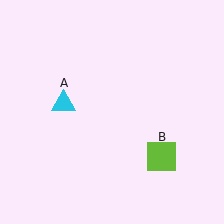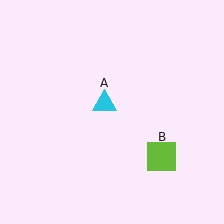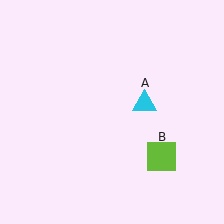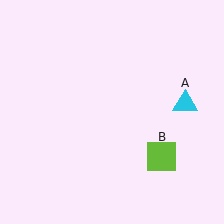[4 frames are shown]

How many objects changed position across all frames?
1 object changed position: cyan triangle (object A).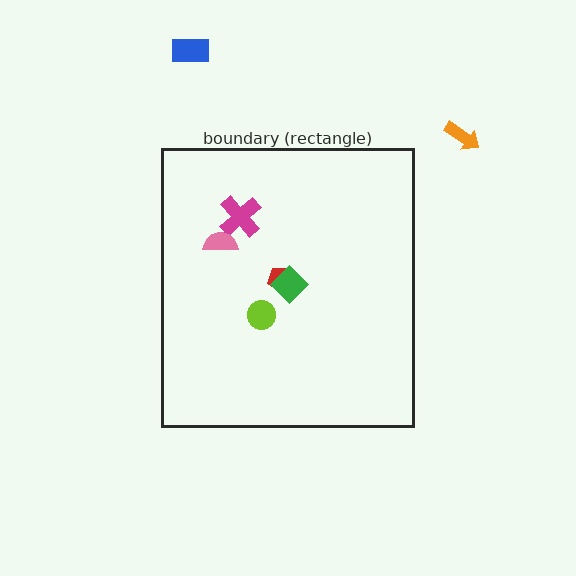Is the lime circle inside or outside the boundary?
Inside.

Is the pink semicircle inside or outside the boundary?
Inside.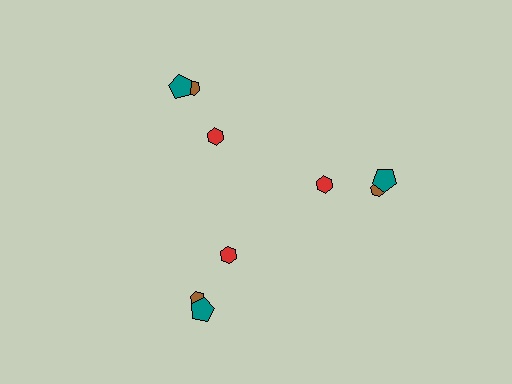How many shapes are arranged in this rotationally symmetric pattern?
There are 9 shapes, arranged in 3 groups of 3.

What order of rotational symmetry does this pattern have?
This pattern has 3-fold rotational symmetry.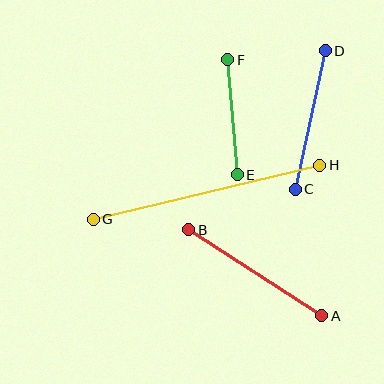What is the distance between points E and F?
The distance is approximately 115 pixels.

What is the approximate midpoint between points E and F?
The midpoint is at approximately (233, 117) pixels.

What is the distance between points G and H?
The distance is approximately 233 pixels.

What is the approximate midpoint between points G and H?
The midpoint is at approximately (206, 192) pixels.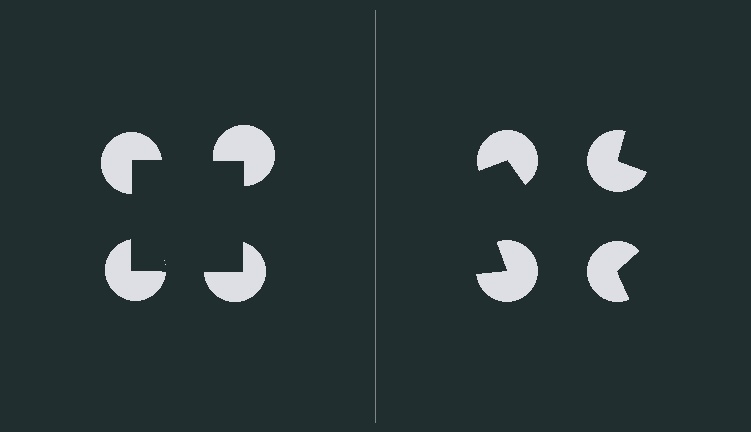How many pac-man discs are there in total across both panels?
8 — 4 on each side.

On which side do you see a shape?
An illusory square appears on the left side. On the right side the wedge cuts are rotated, so no coherent shape forms.